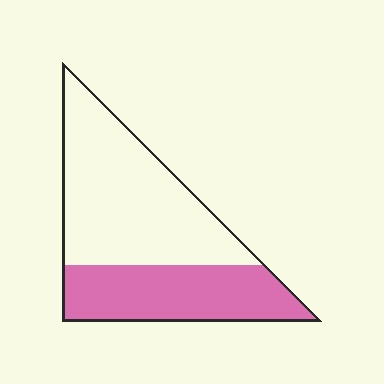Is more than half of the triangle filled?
No.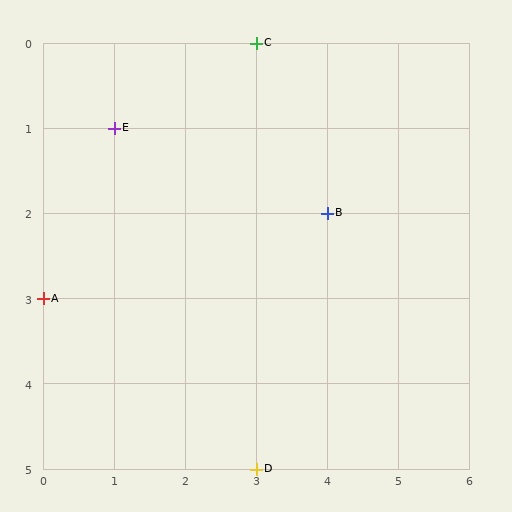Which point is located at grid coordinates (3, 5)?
Point D is at (3, 5).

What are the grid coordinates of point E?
Point E is at grid coordinates (1, 1).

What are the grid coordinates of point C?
Point C is at grid coordinates (3, 0).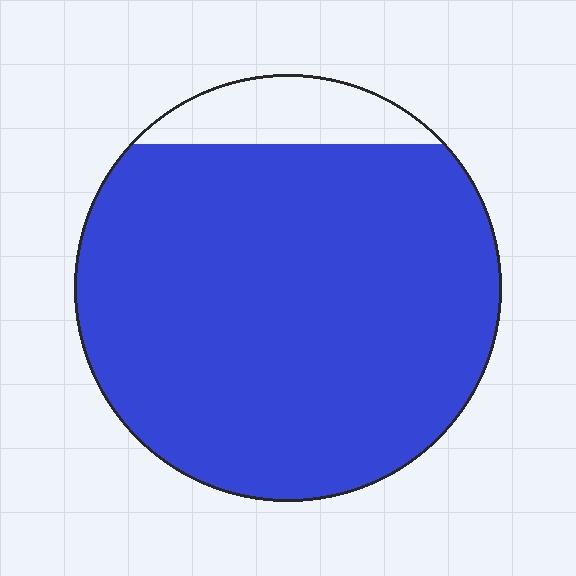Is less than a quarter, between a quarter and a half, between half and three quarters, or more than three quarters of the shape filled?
More than three quarters.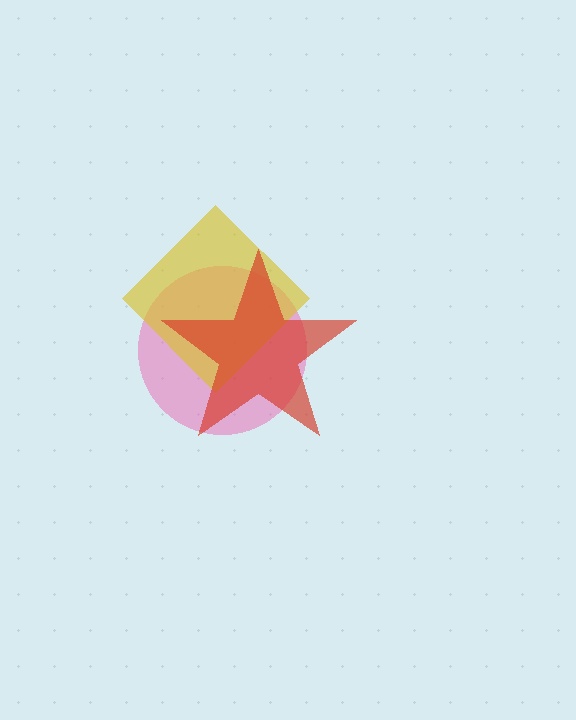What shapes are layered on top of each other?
The layered shapes are: a pink circle, a yellow diamond, a red star.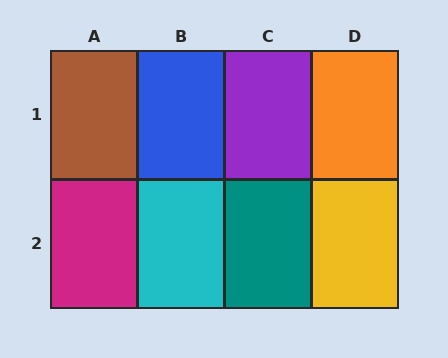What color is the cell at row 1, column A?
Brown.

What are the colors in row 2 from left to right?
Magenta, cyan, teal, yellow.